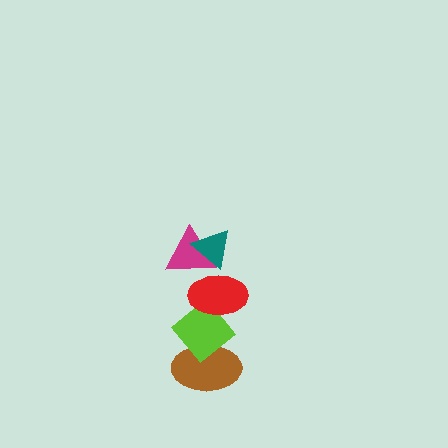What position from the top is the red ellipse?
The red ellipse is 3rd from the top.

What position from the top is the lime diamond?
The lime diamond is 4th from the top.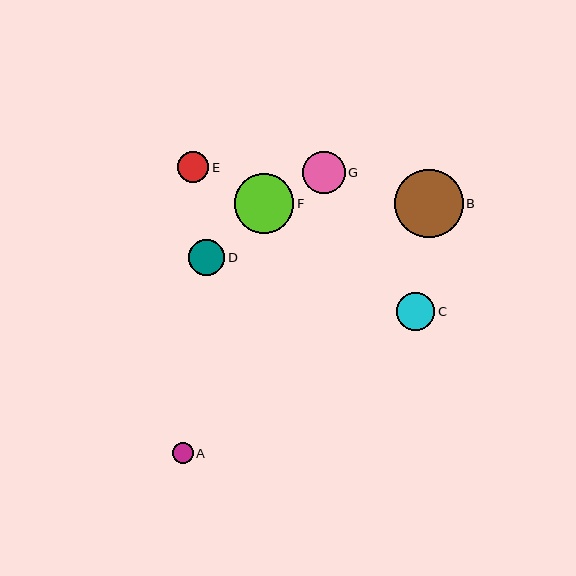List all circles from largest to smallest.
From largest to smallest: B, F, G, C, D, E, A.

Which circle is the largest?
Circle B is the largest with a size of approximately 69 pixels.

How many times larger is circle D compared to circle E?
Circle D is approximately 1.2 times the size of circle E.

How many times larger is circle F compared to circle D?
Circle F is approximately 1.7 times the size of circle D.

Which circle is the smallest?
Circle A is the smallest with a size of approximately 21 pixels.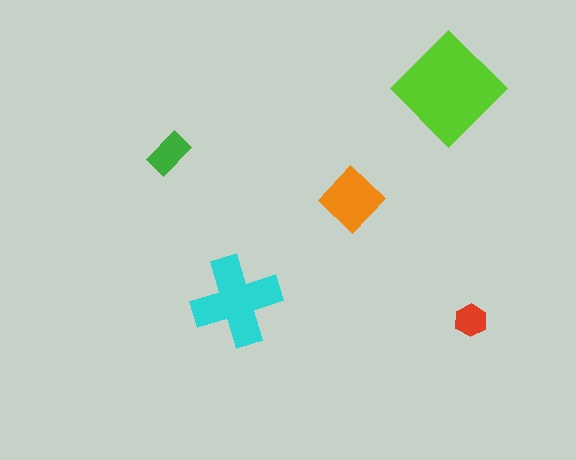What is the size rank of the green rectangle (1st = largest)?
4th.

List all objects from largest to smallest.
The lime diamond, the cyan cross, the orange diamond, the green rectangle, the red hexagon.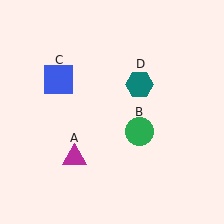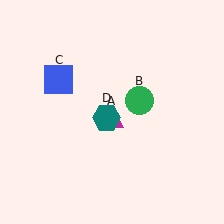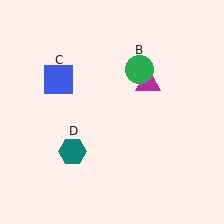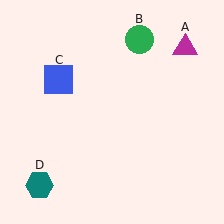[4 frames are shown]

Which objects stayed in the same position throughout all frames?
Blue square (object C) remained stationary.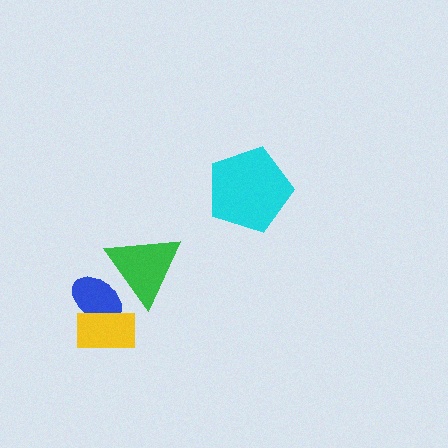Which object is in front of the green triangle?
The blue ellipse is in front of the green triangle.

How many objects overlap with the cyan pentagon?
0 objects overlap with the cyan pentagon.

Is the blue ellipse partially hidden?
Yes, it is partially covered by another shape.